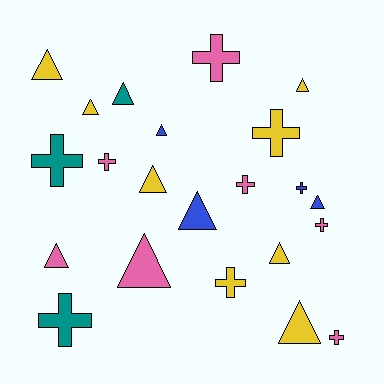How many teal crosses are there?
There are 2 teal crosses.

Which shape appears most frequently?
Triangle, with 12 objects.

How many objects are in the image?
There are 22 objects.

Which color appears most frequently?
Yellow, with 8 objects.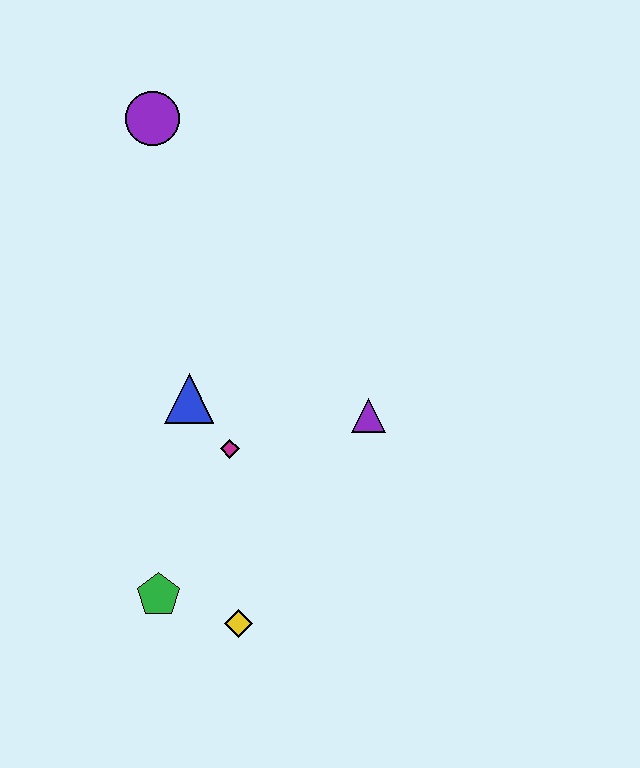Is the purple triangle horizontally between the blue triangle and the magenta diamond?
No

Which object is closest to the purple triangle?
The magenta diamond is closest to the purple triangle.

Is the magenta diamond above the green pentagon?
Yes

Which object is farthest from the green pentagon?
The purple circle is farthest from the green pentagon.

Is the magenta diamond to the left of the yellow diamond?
Yes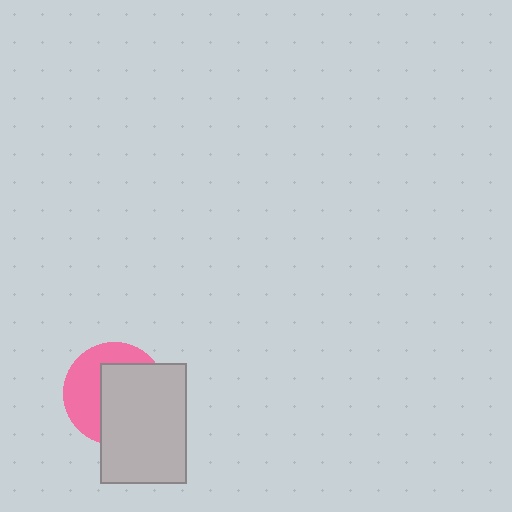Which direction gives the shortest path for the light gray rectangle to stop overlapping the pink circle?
Moving right gives the shortest separation.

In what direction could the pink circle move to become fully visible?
The pink circle could move left. That would shift it out from behind the light gray rectangle entirely.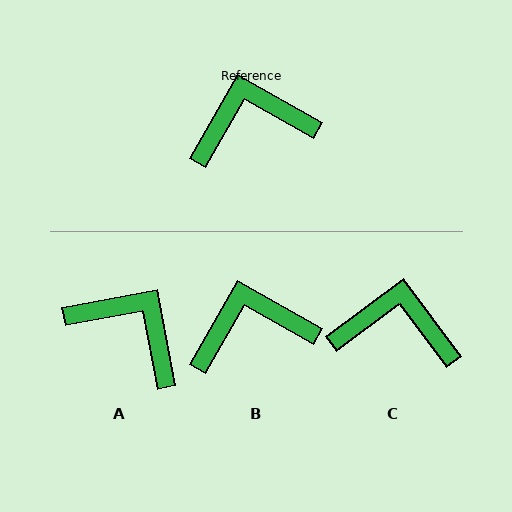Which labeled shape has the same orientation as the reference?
B.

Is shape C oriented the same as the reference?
No, it is off by about 24 degrees.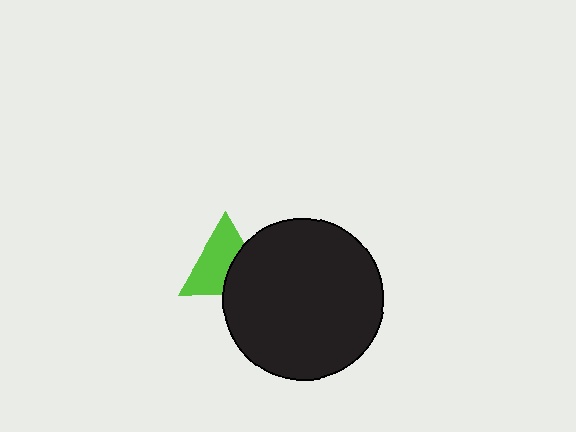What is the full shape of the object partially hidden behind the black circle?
The partially hidden object is a lime triangle.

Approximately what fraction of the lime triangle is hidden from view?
Roughly 38% of the lime triangle is hidden behind the black circle.